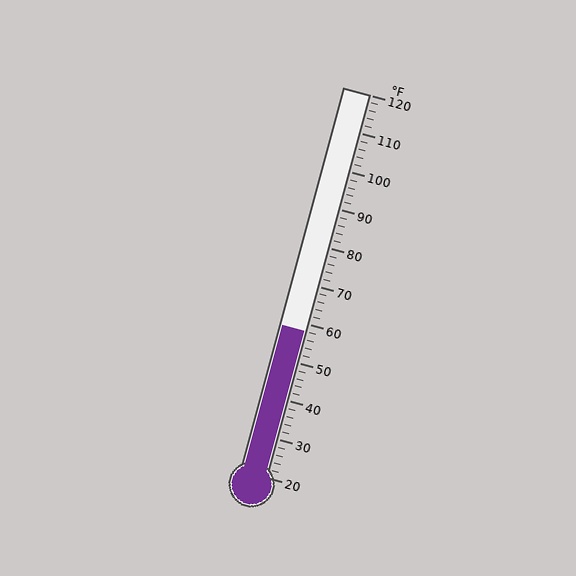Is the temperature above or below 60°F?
The temperature is below 60°F.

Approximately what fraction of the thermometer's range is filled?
The thermometer is filled to approximately 40% of its range.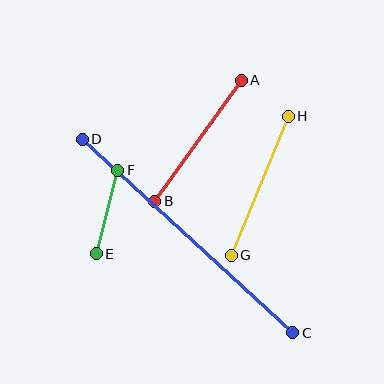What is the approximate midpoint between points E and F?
The midpoint is at approximately (107, 212) pixels.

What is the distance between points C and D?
The distance is approximately 286 pixels.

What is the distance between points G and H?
The distance is approximately 150 pixels.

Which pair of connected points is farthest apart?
Points C and D are farthest apart.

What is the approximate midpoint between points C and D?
The midpoint is at approximately (187, 236) pixels.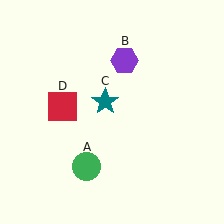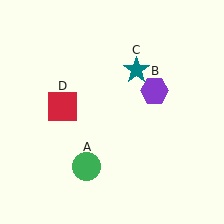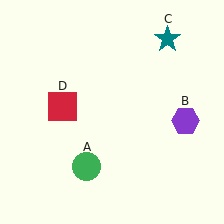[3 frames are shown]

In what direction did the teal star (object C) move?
The teal star (object C) moved up and to the right.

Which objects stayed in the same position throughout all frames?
Green circle (object A) and red square (object D) remained stationary.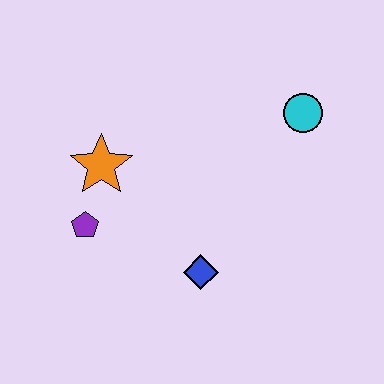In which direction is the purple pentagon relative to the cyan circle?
The purple pentagon is to the left of the cyan circle.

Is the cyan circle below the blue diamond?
No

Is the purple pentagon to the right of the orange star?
No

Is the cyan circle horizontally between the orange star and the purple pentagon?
No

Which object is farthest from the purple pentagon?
The cyan circle is farthest from the purple pentagon.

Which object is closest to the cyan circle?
The blue diamond is closest to the cyan circle.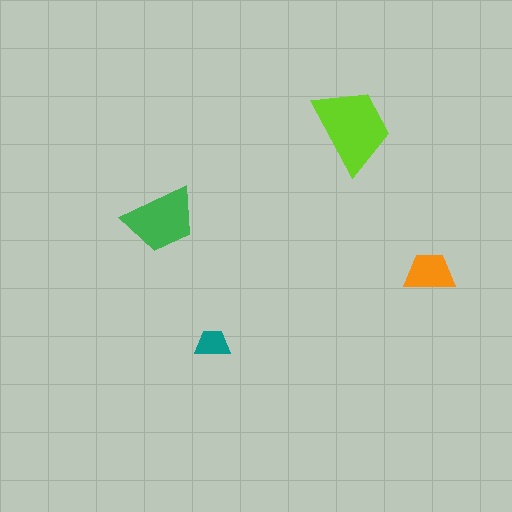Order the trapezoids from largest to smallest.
the lime one, the green one, the orange one, the teal one.